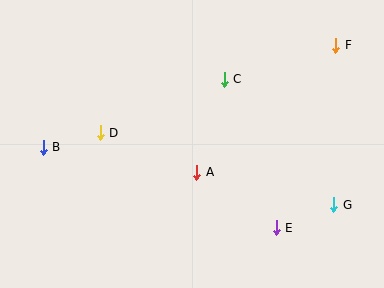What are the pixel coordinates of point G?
Point G is at (334, 205).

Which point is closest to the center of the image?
Point A at (197, 172) is closest to the center.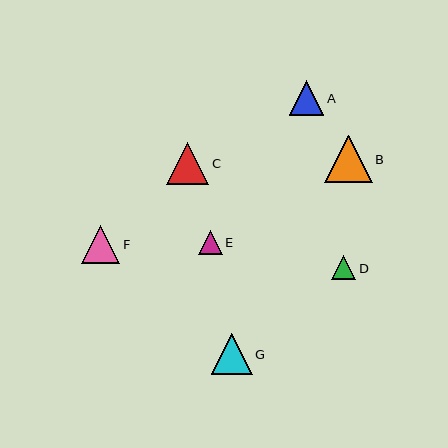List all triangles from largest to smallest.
From largest to smallest: B, C, G, F, A, D, E.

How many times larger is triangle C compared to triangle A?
Triangle C is approximately 1.2 times the size of triangle A.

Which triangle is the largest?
Triangle B is the largest with a size of approximately 48 pixels.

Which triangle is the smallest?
Triangle E is the smallest with a size of approximately 23 pixels.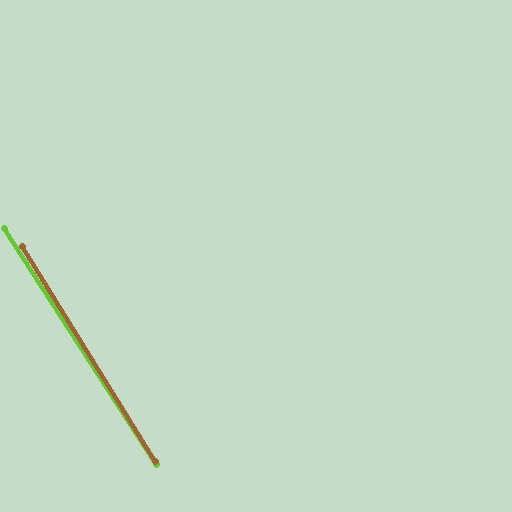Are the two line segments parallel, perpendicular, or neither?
Parallel — their directions differ by only 1.3°.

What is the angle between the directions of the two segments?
Approximately 1 degree.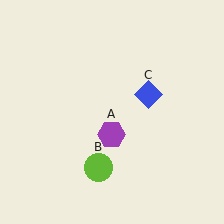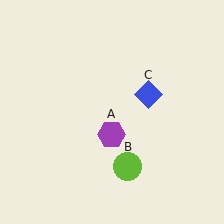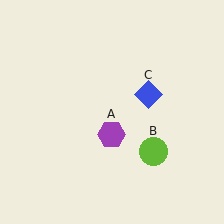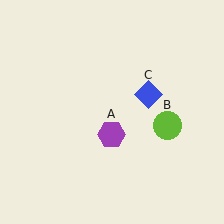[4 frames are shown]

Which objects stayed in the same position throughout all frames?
Purple hexagon (object A) and blue diamond (object C) remained stationary.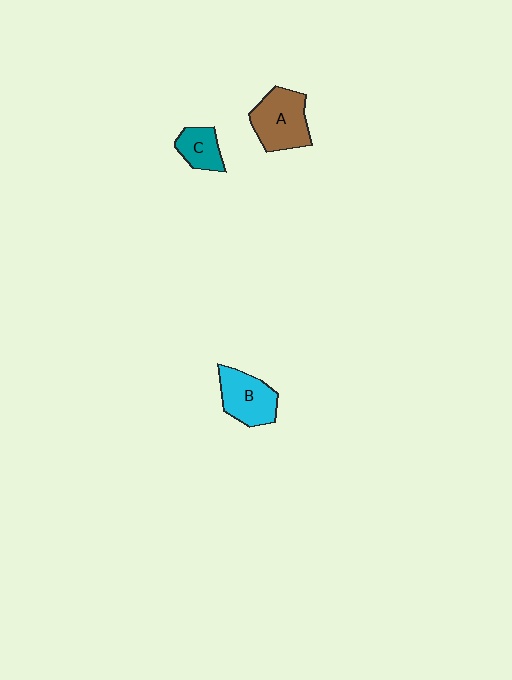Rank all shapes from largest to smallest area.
From largest to smallest: A (brown), B (cyan), C (teal).